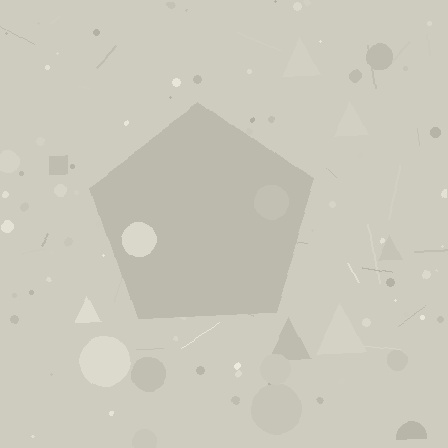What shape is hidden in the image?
A pentagon is hidden in the image.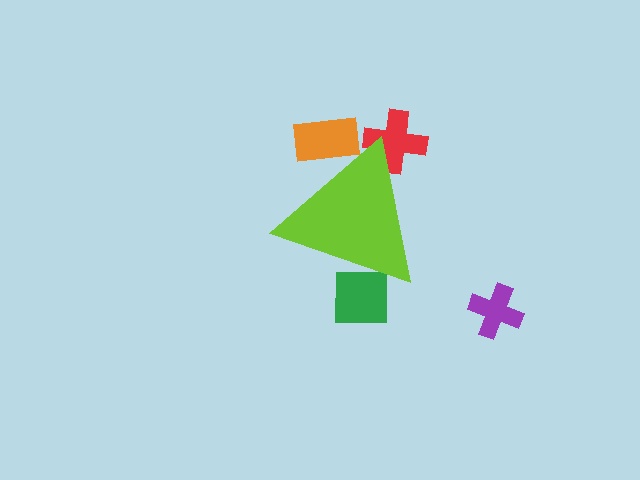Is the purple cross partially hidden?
No, the purple cross is fully visible.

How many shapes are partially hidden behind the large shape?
3 shapes are partially hidden.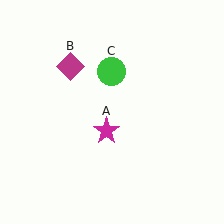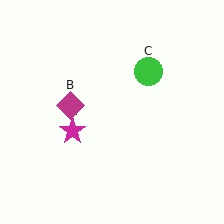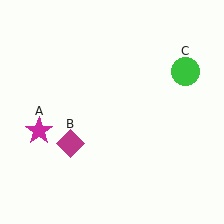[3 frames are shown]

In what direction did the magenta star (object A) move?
The magenta star (object A) moved left.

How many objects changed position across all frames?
3 objects changed position: magenta star (object A), magenta diamond (object B), green circle (object C).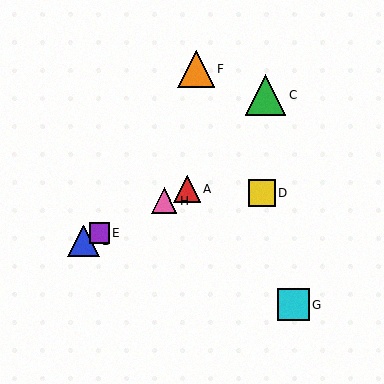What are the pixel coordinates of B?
Object B is at (83, 241).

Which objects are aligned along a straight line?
Objects A, B, E, H are aligned along a straight line.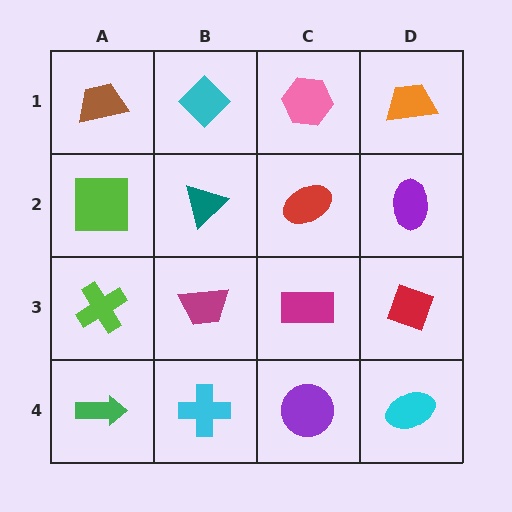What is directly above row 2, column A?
A brown trapezoid.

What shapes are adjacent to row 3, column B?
A teal triangle (row 2, column B), a cyan cross (row 4, column B), a lime cross (row 3, column A), a magenta rectangle (row 3, column C).